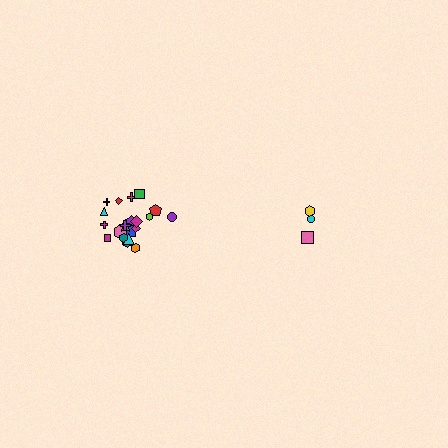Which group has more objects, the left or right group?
The left group.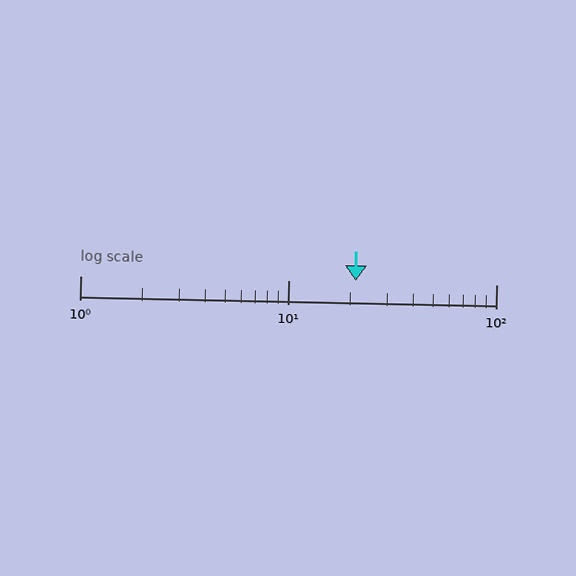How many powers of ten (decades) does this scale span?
The scale spans 2 decades, from 1 to 100.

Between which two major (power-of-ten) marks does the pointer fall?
The pointer is between 10 and 100.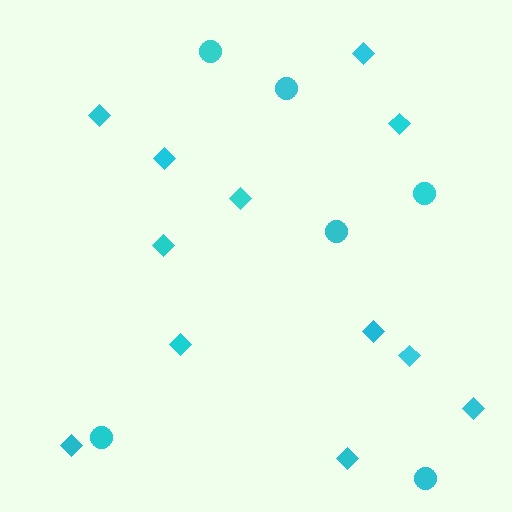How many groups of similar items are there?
There are 2 groups: one group of circles (6) and one group of diamonds (12).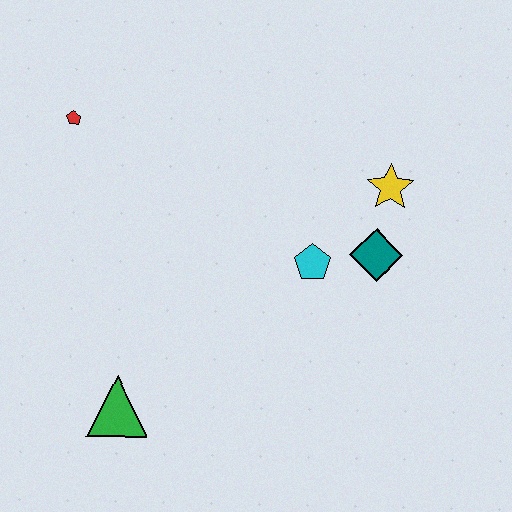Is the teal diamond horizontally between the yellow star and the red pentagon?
Yes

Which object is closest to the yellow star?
The teal diamond is closest to the yellow star.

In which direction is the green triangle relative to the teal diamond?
The green triangle is to the left of the teal diamond.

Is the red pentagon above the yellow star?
Yes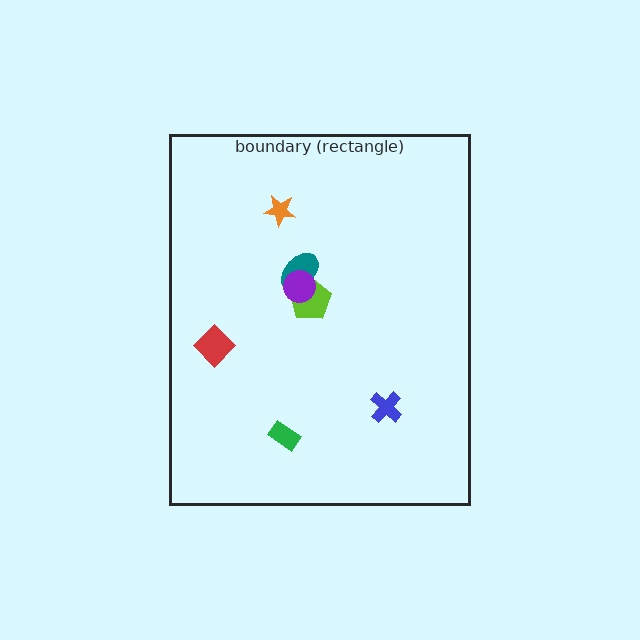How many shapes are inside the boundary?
7 inside, 0 outside.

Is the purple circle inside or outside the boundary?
Inside.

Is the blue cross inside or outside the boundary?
Inside.